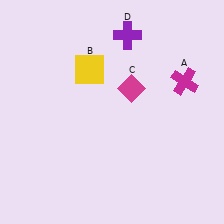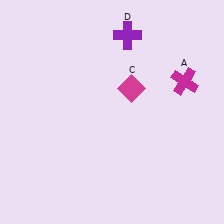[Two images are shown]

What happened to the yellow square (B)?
The yellow square (B) was removed in Image 2. It was in the top-left area of Image 1.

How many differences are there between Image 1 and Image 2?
There is 1 difference between the two images.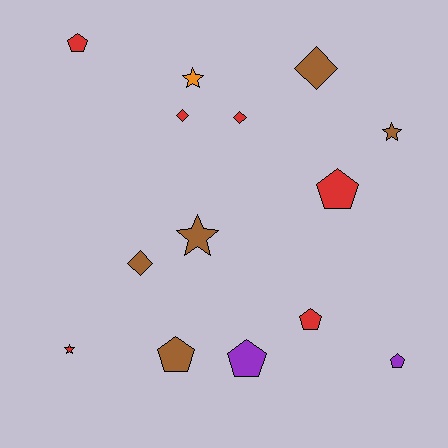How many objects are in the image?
There are 14 objects.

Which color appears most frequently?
Red, with 6 objects.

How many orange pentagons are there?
There are no orange pentagons.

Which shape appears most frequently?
Pentagon, with 6 objects.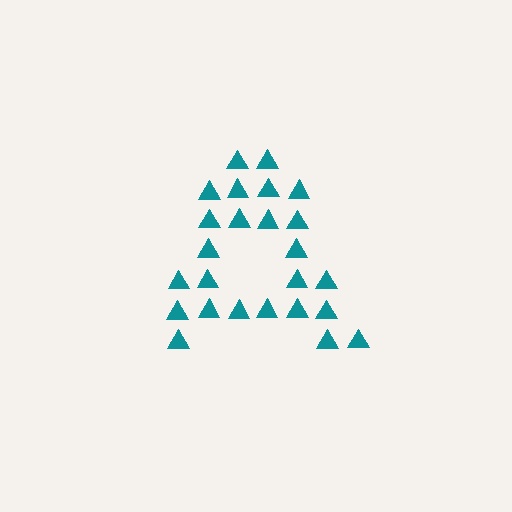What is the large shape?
The large shape is the letter A.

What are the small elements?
The small elements are triangles.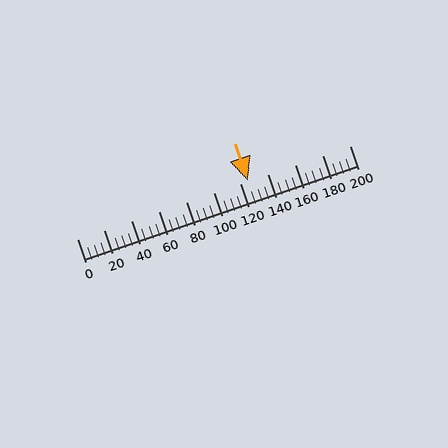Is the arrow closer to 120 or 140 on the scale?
The arrow is closer to 120.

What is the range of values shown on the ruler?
The ruler shows values from 0 to 200.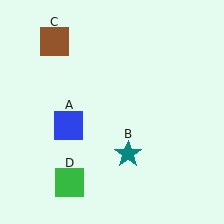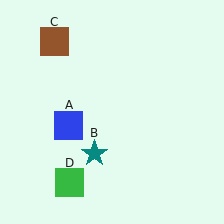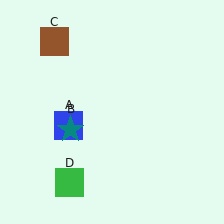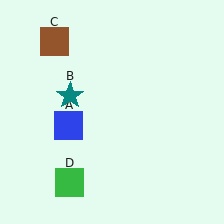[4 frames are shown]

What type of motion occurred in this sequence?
The teal star (object B) rotated clockwise around the center of the scene.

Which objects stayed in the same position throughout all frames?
Blue square (object A) and brown square (object C) and green square (object D) remained stationary.